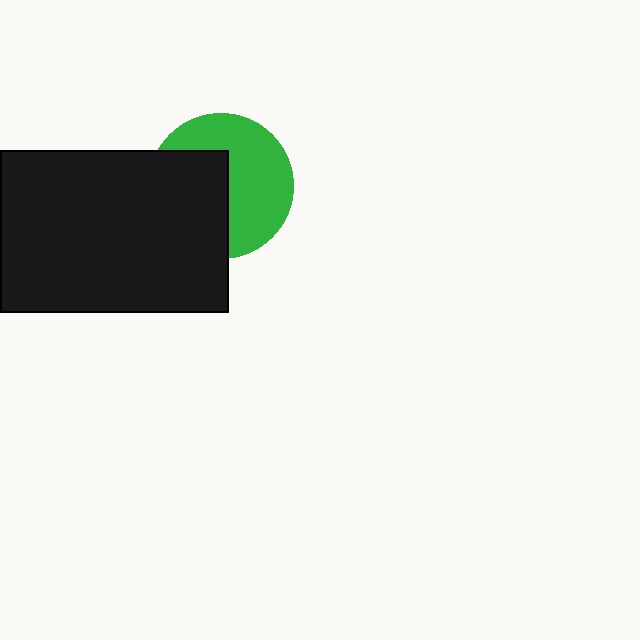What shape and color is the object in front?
The object in front is a black rectangle.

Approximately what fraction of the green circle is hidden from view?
Roughly 46% of the green circle is hidden behind the black rectangle.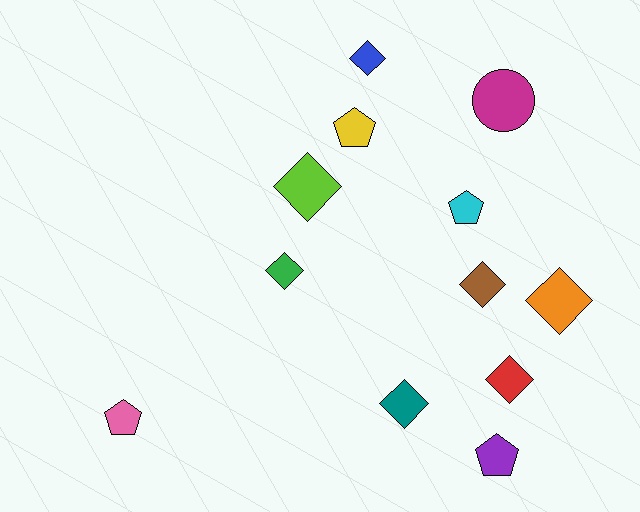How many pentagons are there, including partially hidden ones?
There are 4 pentagons.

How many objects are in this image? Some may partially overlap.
There are 12 objects.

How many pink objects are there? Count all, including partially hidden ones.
There is 1 pink object.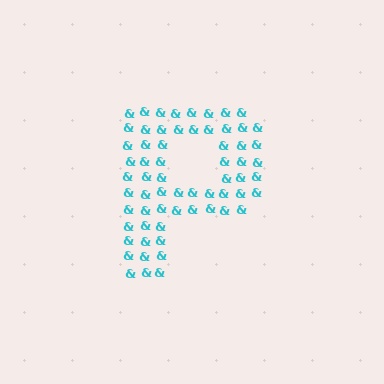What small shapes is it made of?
It is made of small ampersands.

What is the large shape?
The large shape is the letter P.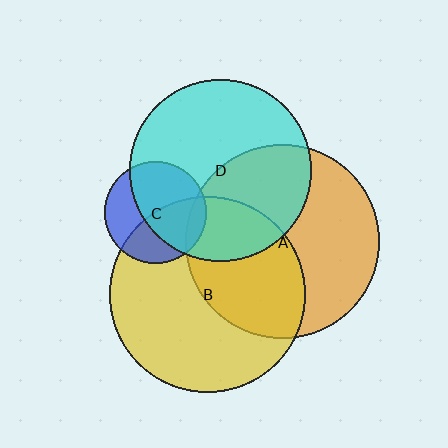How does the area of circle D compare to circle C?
Approximately 3.2 times.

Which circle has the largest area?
Circle B (yellow).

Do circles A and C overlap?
Yes.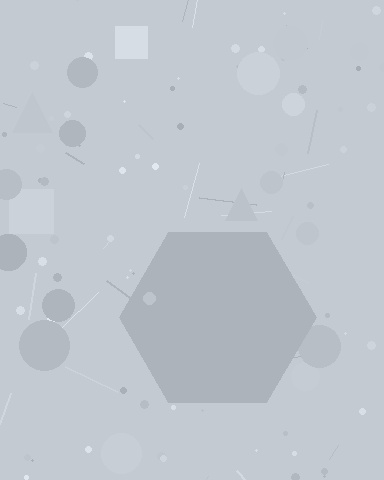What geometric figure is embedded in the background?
A hexagon is embedded in the background.